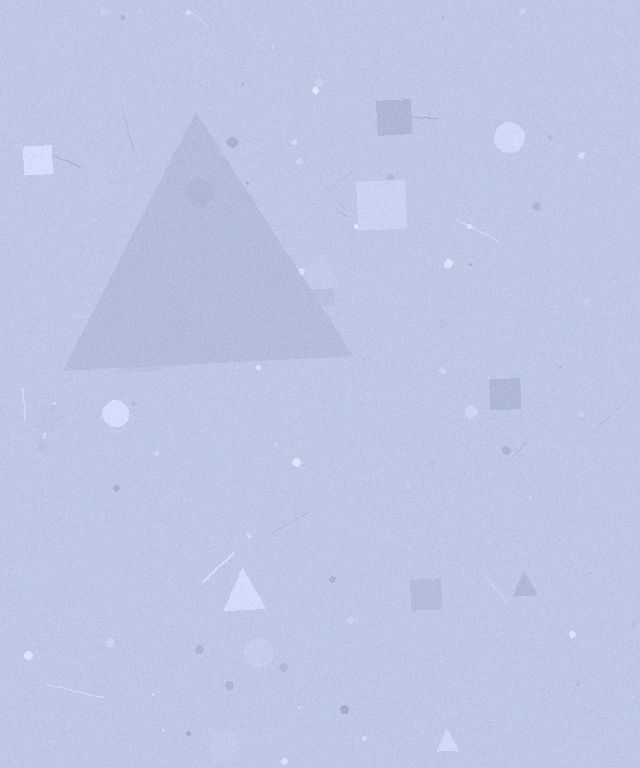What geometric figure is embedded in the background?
A triangle is embedded in the background.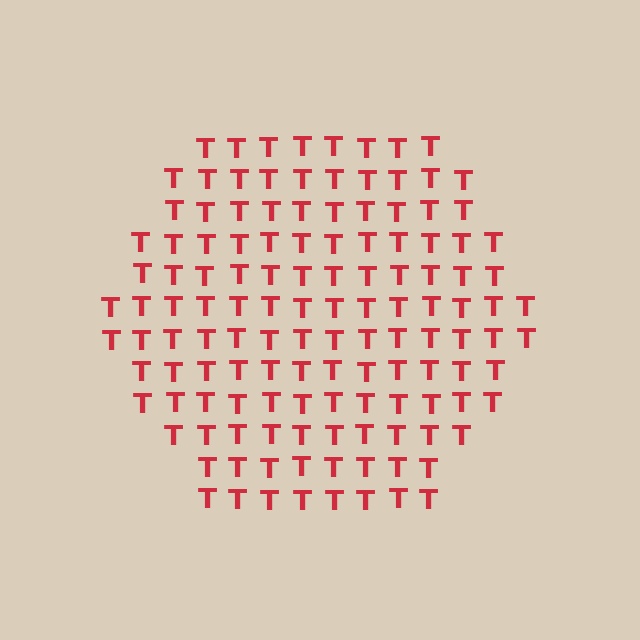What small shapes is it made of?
It is made of small letter T's.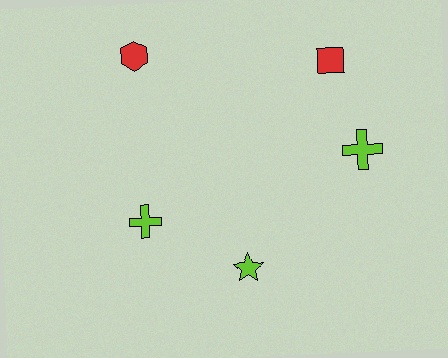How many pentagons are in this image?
There are no pentagons.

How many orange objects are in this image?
There are no orange objects.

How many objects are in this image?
There are 5 objects.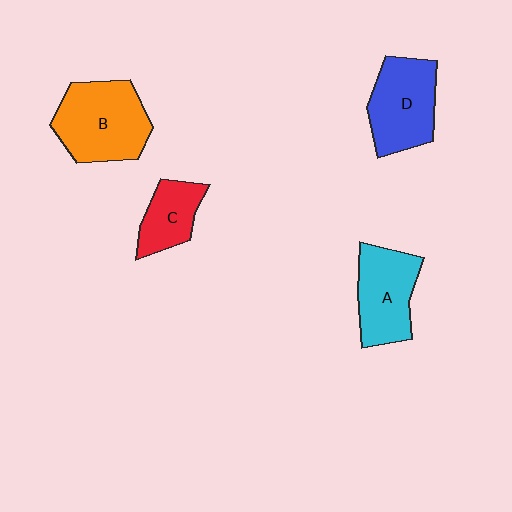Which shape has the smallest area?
Shape C (red).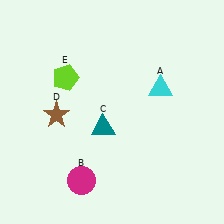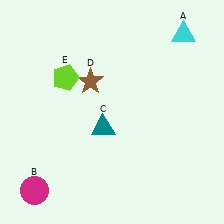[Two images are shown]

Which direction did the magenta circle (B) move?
The magenta circle (B) moved left.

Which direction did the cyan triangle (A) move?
The cyan triangle (A) moved up.